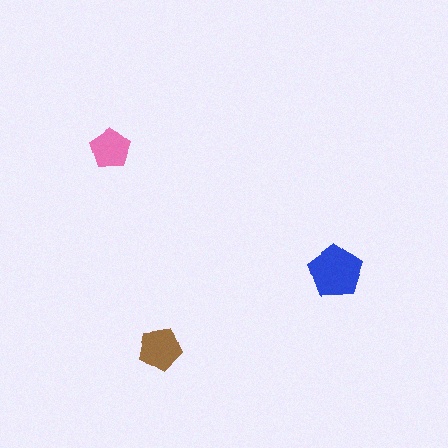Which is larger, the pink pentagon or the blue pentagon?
The blue one.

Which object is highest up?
The pink pentagon is topmost.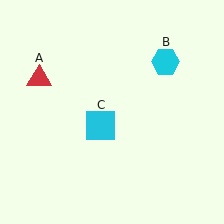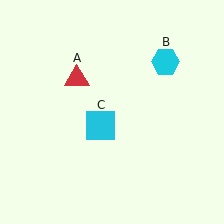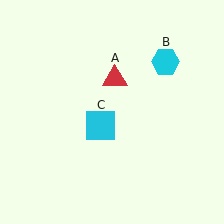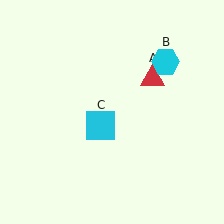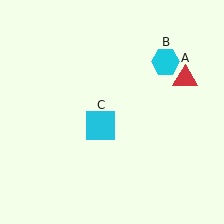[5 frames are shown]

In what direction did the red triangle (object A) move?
The red triangle (object A) moved right.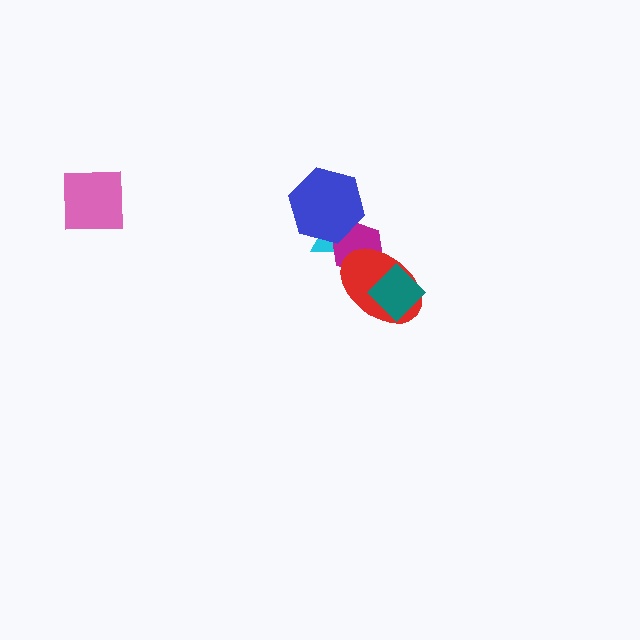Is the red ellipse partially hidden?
Yes, it is partially covered by another shape.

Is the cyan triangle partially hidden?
Yes, it is partially covered by another shape.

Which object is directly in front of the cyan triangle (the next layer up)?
The magenta hexagon is directly in front of the cyan triangle.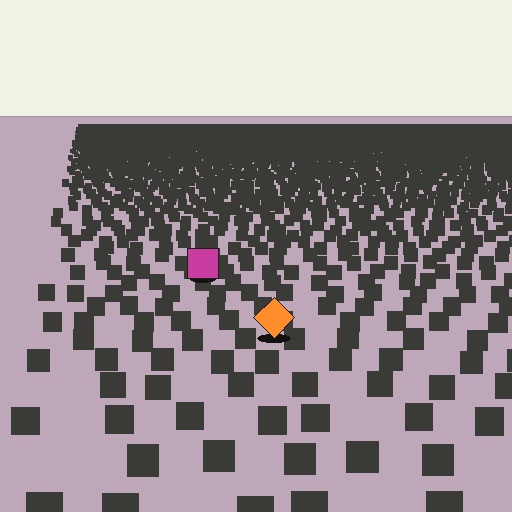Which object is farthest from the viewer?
The magenta square is farthest from the viewer. It appears smaller and the ground texture around it is denser.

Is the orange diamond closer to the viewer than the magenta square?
Yes. The orange diamond is closer — you can tell from the texture gradient: the ground texture is coarser near it.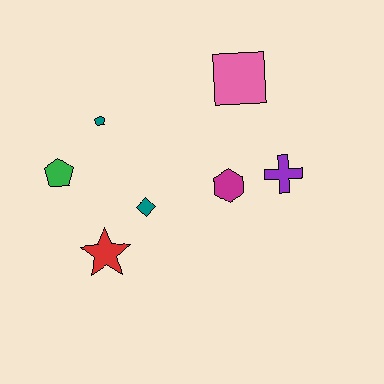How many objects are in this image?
There are 7 objects.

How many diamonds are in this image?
There is 1 diamond.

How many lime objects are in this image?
There are no lime objects.